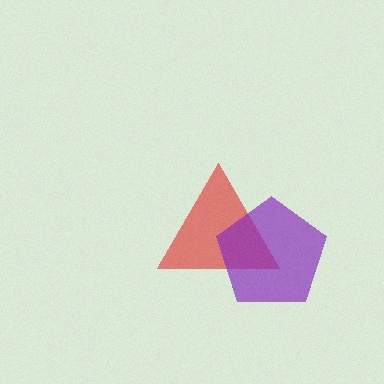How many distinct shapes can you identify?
There are 2 distinct shapes: a red triangle, a purple pentagon.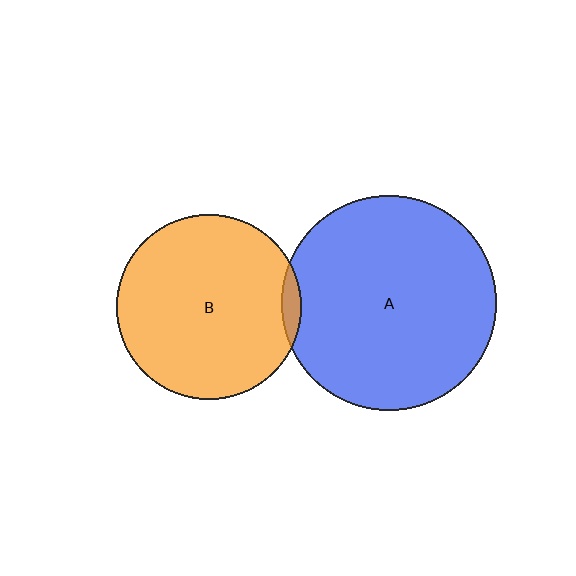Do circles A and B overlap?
Yes.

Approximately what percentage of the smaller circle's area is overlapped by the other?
Approximately 5%.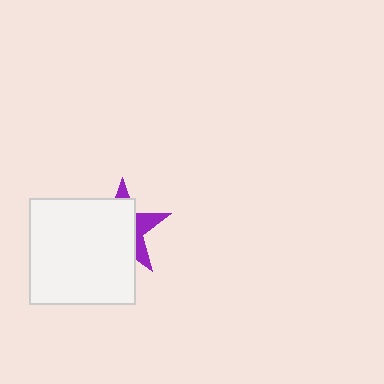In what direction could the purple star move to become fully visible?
The purple star could move toward the upper-right. That would shift it out from behind the white square entirely.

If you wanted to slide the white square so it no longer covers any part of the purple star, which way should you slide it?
Slide it toward the lower-left — that is the most direct way to separate the two shapes.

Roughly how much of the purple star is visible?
A small part of it is visible (roughly 31%).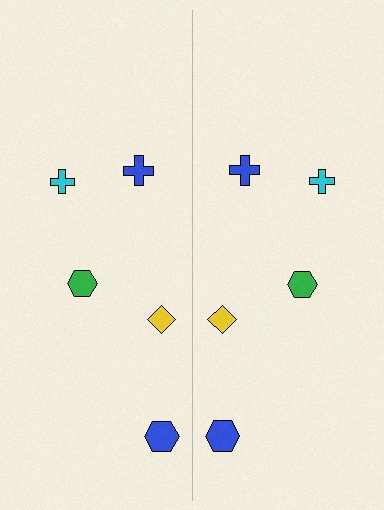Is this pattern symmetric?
Yes, this pattern has bilateral (reflection) symmetry.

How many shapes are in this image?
There are 10 shapes in this image.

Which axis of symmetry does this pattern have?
The pattern has a vertical axis of symmetry running through the center of the image.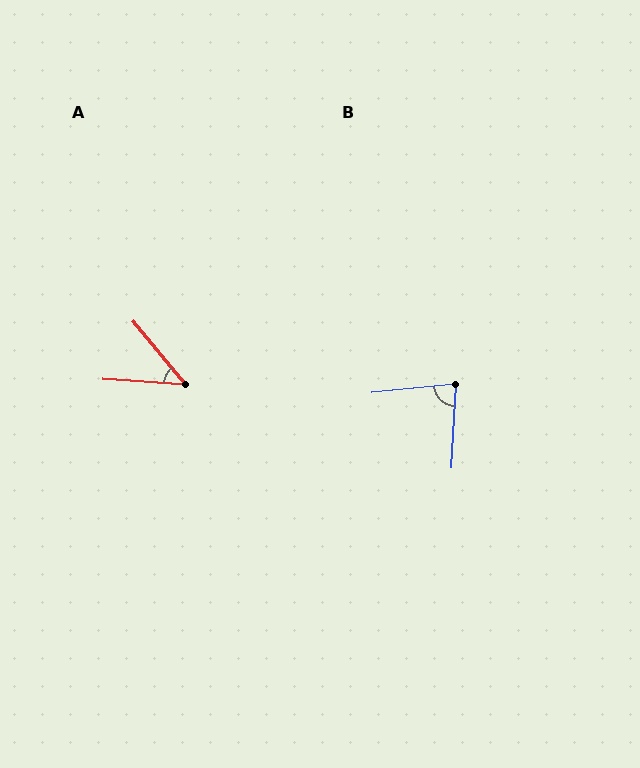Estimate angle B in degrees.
Approximately 81 degrees.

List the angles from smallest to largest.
A (47°), B (81°).